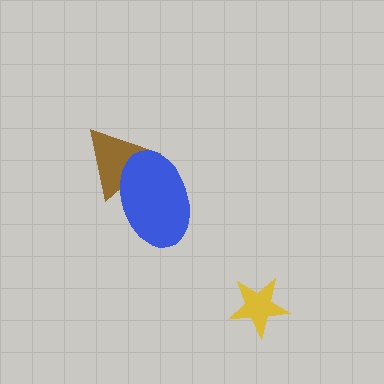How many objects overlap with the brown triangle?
1 object overlaps with the brown triangle.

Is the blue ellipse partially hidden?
No, no other shape covers it.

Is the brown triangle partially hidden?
Yes, it is partially covered by another shape.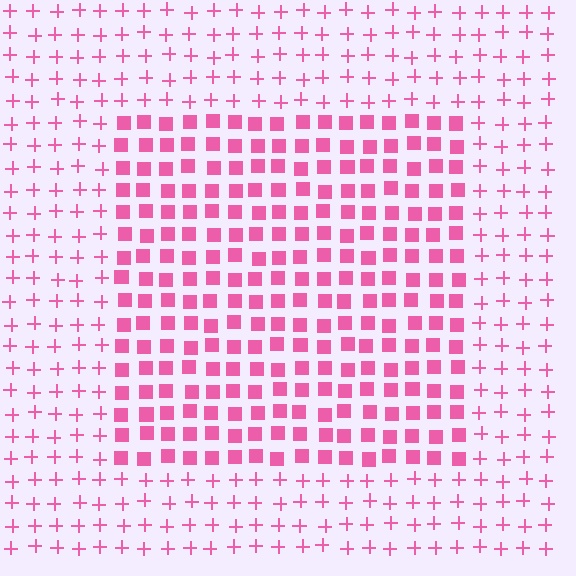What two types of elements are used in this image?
The image uses squares inside the rectangle region and plus signs outside it.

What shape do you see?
I see a rectangle.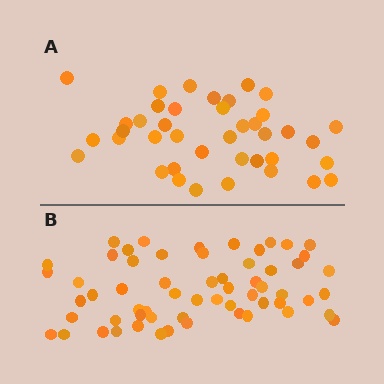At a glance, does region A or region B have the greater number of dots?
Region B (the bottom region) has more dots.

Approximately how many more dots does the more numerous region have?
Region B has approximately 20 more dots than region A.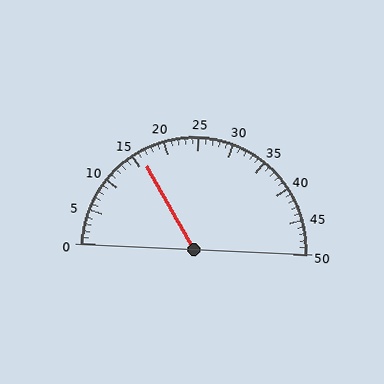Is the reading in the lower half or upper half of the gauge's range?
The reading is in the lower half of the range (0 to 50).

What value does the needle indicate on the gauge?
The needle indicates approximately 16.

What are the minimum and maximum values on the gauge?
The gauge ranges from 0 to 50.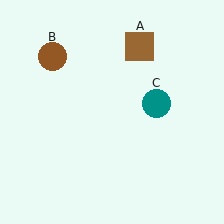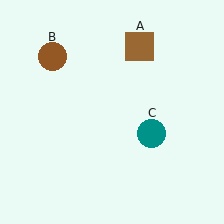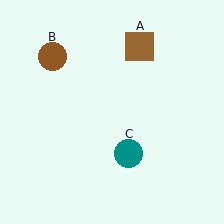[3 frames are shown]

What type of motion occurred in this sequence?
The teal circle (object C) rotated clockwise around the center of the scene.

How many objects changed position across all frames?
1 object changed position: teal circle (object C).